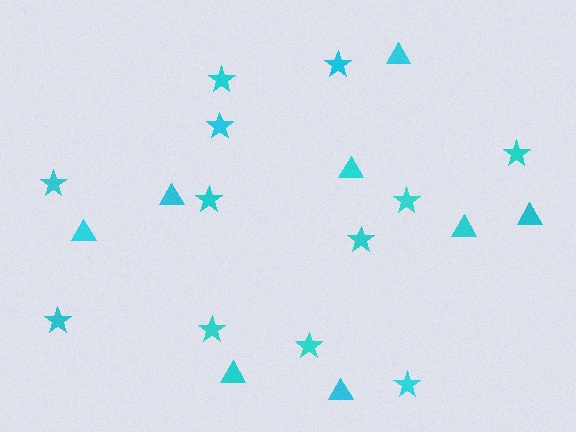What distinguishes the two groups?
There are 2 groups: one group of stars (12) and one group of triangles (8).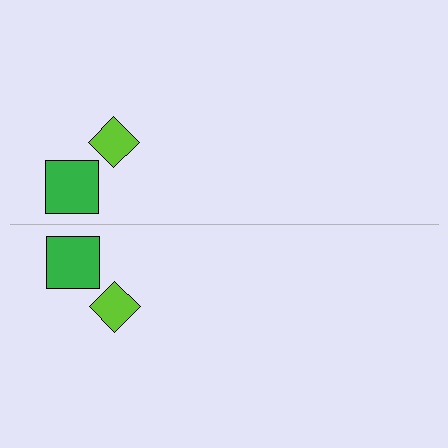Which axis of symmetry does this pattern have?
The pattern has a horizontal axis of symmetry running through the center of the image.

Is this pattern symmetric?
Yes, this pattern has bilateral (reflection) symmetry.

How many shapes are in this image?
There are 4 shapes in this image.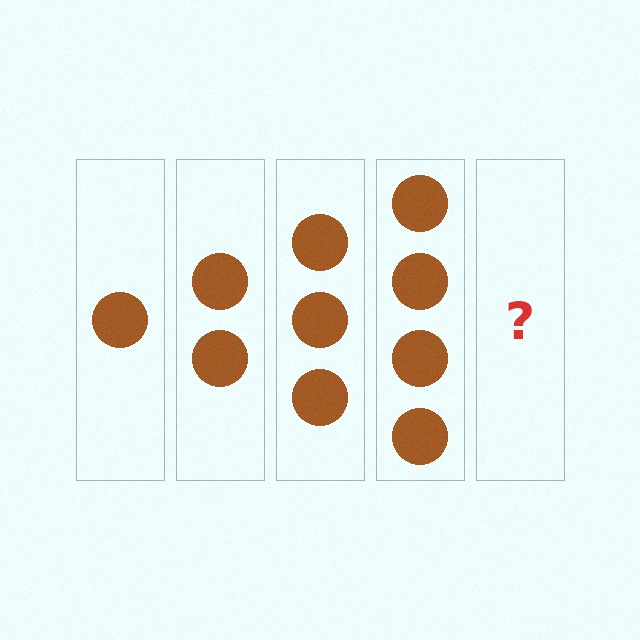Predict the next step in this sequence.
The next step is 5 circles.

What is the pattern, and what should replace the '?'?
The pattern is that each step adds one more circle. The '?' should be 5 circles.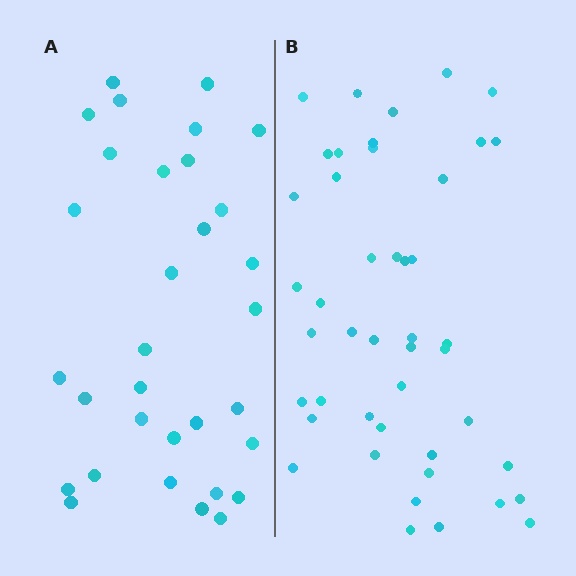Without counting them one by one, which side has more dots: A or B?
Region B (the right region) has more dots.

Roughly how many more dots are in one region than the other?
Region B has approximately 15 more dots than region A.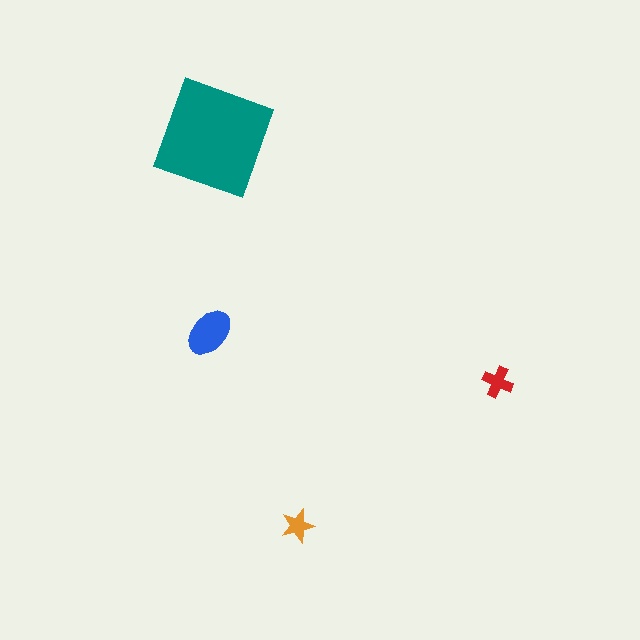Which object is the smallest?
The orange star.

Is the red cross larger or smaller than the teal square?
Smaller.